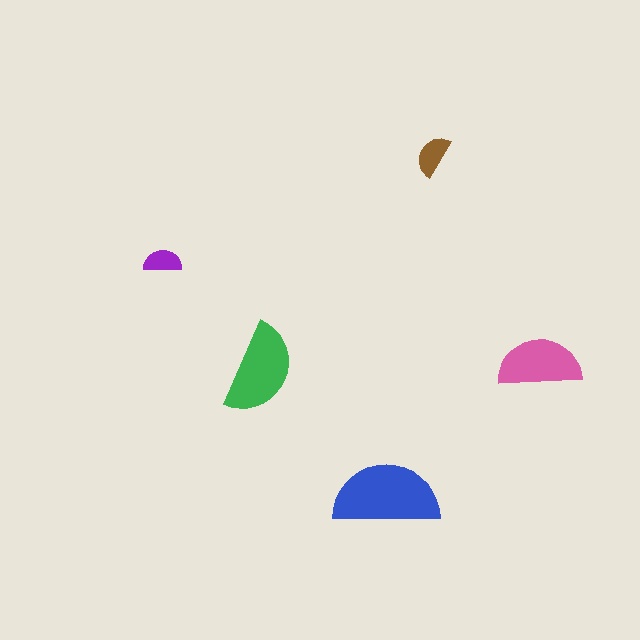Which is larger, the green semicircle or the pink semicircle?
The green one.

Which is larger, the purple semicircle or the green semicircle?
The green one.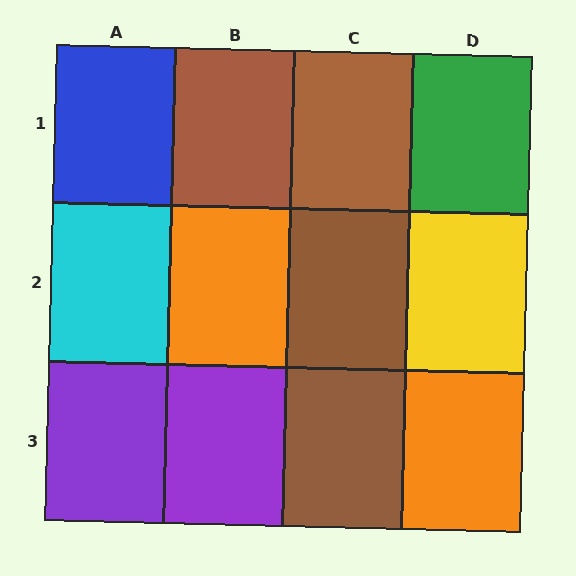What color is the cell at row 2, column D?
Yellow.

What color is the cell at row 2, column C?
Brown.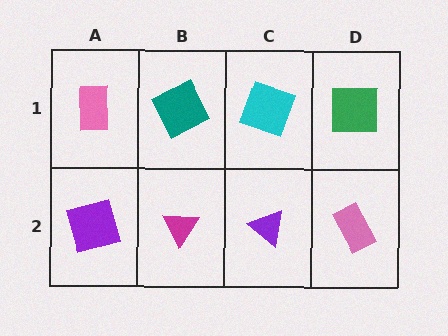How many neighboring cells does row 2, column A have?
2.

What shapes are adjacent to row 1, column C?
A purple triangle (row 2, column C), a teal square (row 1, column B), a green square (row 1, column D).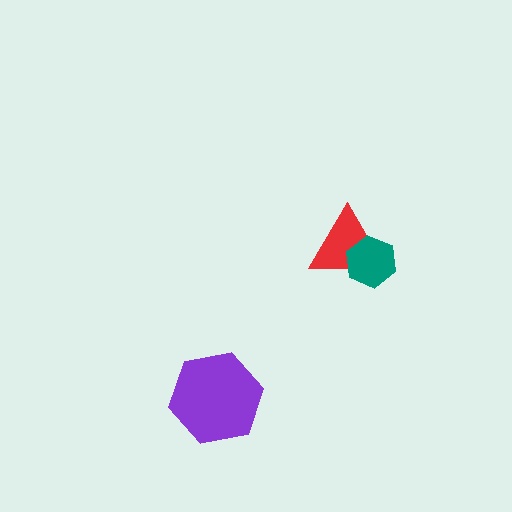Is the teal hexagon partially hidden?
No, no other shape covers it.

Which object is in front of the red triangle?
The teal hexagon is in front of the red triangle.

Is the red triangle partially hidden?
Yes, it is partially covered by another shape.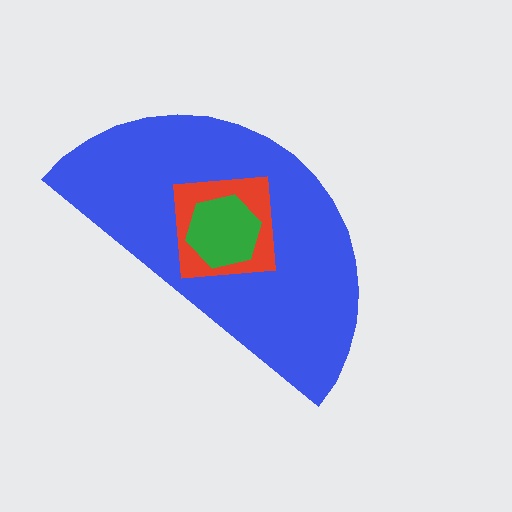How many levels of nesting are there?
3.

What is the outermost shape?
The blue semicircle.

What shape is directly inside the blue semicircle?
The red square.